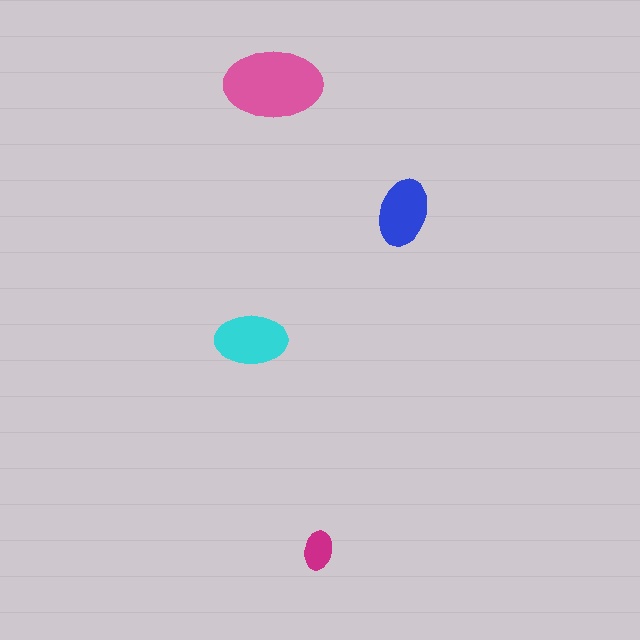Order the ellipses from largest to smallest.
the pink one, the cyan one, the blue one, the magenta one.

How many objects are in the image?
There are 4 objects in the image.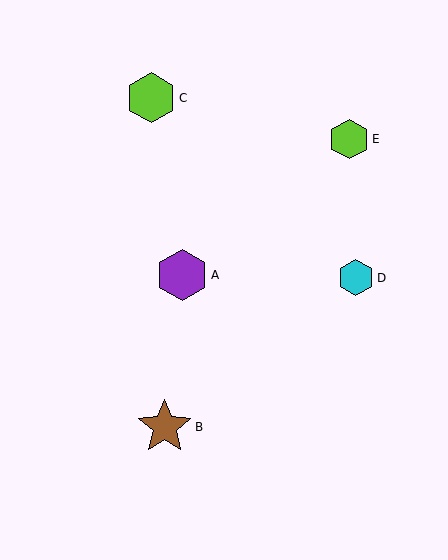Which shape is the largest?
The brown star (labeled B) is the largest.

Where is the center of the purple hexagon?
The center of the purple hexagon is at (182, 275).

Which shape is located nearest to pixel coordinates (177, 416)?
The brown star (labeled B) at (165, 427) is nearest to that location.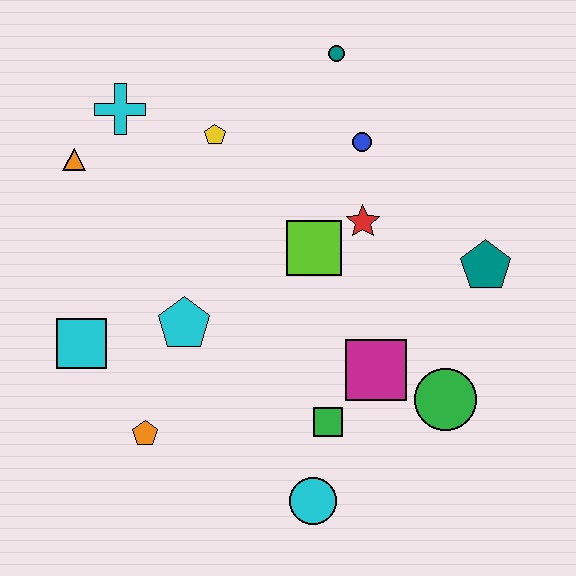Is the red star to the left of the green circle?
Yes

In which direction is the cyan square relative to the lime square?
The cyan square is to the left of the lime square.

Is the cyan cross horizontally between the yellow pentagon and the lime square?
No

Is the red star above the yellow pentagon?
No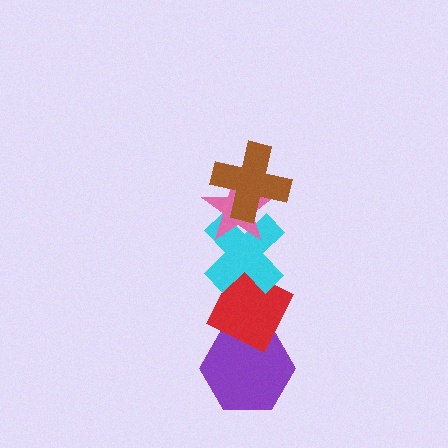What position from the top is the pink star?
The pink star is 2nd from the top.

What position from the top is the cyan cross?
The cyan cross is 3rd from the top.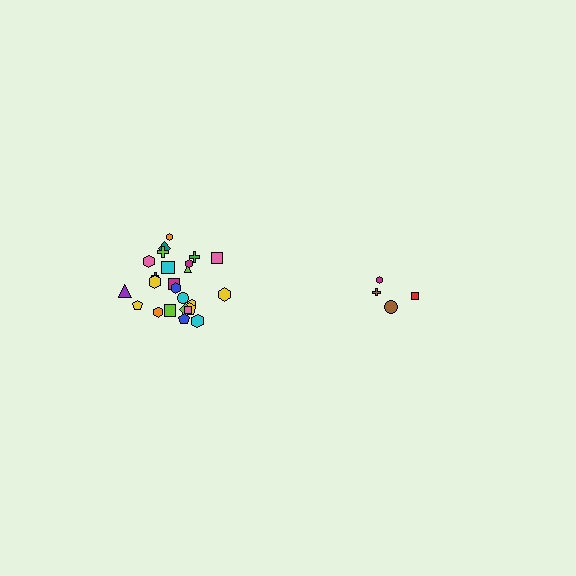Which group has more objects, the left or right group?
The left group.